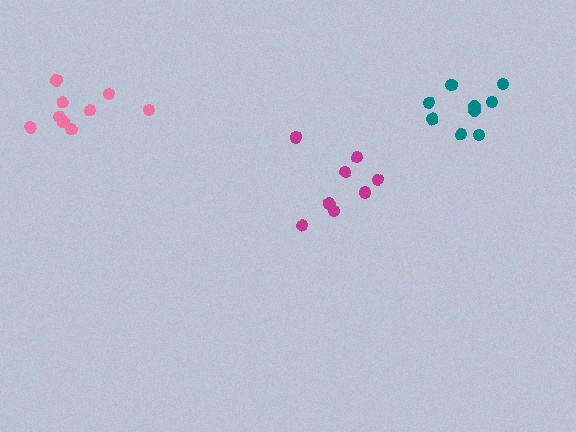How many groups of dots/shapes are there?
There are 3 groups.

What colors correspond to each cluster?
The clusters are colored: pink, teal, magenta.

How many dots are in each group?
Group 1: 9 dots, Group 2: 9 dots, Group 3: 8 dots (26 total).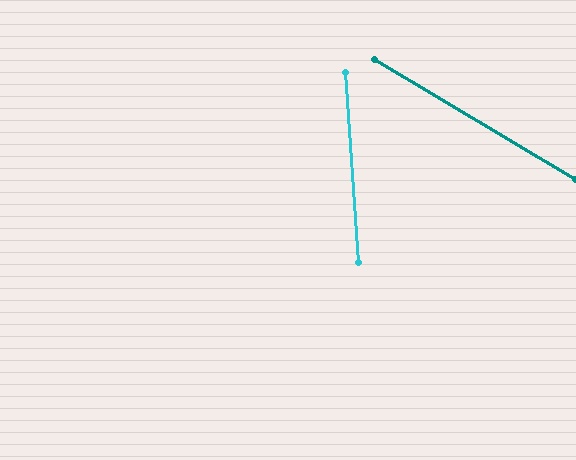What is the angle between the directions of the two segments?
Approximately 55 degrees.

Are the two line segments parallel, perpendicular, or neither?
Neither parallel nor perpendicular — they differ by about 55°.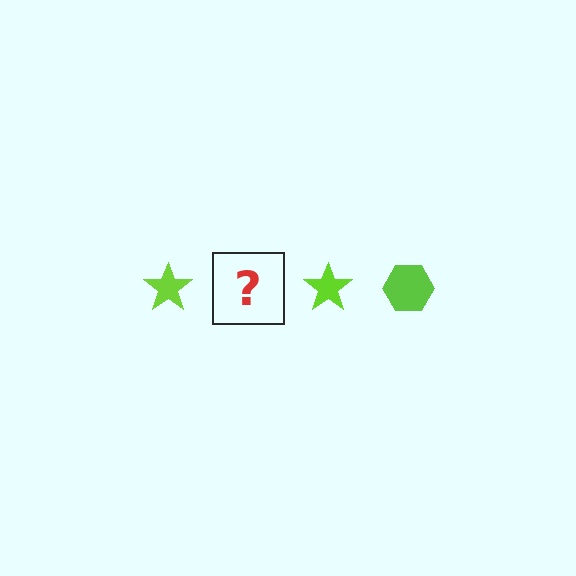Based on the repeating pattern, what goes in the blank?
The blank should be a lime hexagon.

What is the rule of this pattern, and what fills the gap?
The rule is that the pattern cycles through star, hexagon shapes in lime. The gap should be filled with a lime hexagon.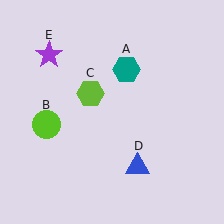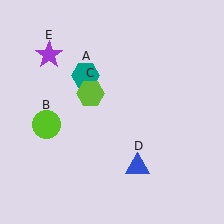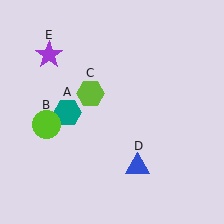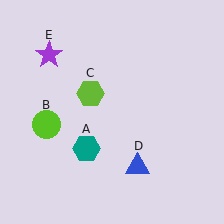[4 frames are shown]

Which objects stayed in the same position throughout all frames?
Lime circle (object B) and lime hexagon (object C) and blue triangle (object D) and purple star (object E) remained stationary.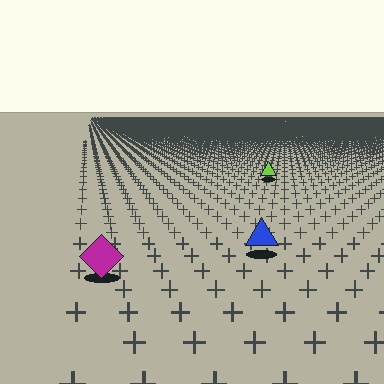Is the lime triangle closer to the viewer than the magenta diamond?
No. The magenta diamond is closer — you can tell from the texture gradient: the ground texture is coarser near it.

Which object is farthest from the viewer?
The lime triangle is farthest from the viewer. It appears smaller and the ground texture around it is denser.